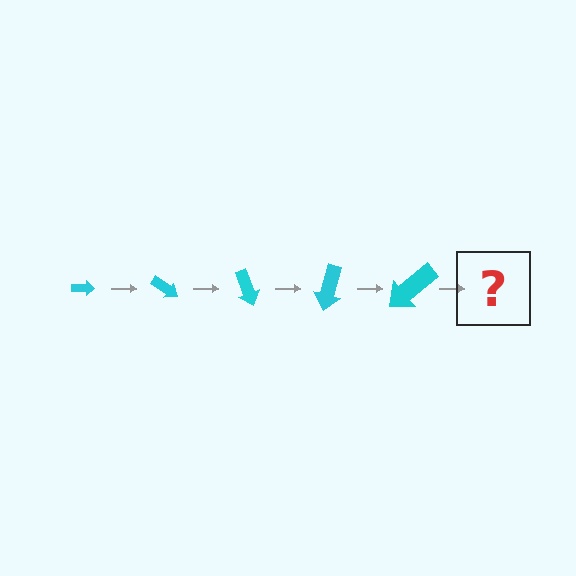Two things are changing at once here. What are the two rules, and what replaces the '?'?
The two rules are that the arrow grows larger each step and it rotates 35 degrees each step. The '?' should be an arrow, larger than the previous one and rotated 175 degrees from the start.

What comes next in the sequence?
The next element should be an arrow, larger than the previous one and rotated 175 degrees from the start.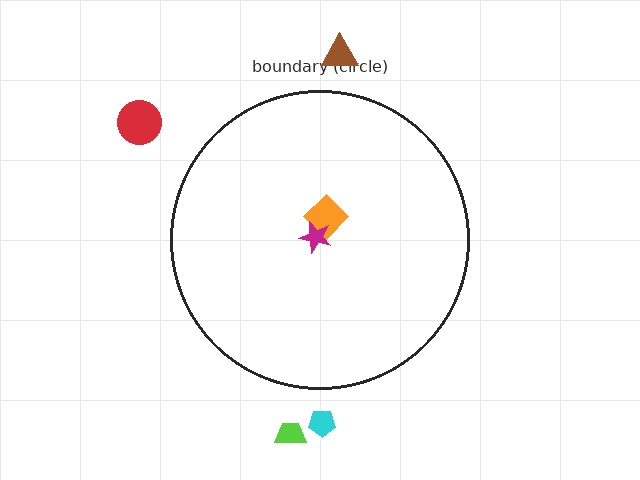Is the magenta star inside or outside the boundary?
Inside.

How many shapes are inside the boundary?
2 inside, 4 outside.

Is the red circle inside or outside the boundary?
Outside.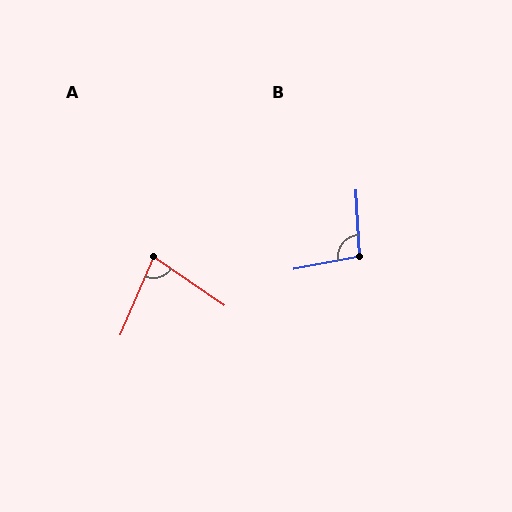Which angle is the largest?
B, at approximately 97 degrees.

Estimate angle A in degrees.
Approximately 78 degrees.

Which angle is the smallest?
A, at approximately 78 degrees.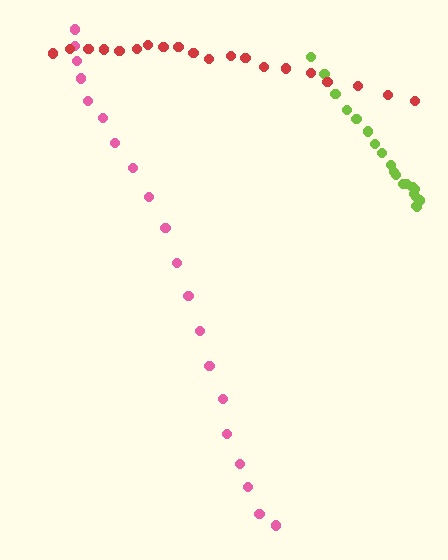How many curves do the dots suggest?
There are 3 distinct paths.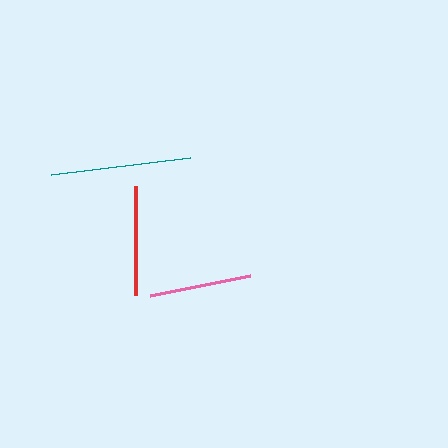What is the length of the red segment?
The red segment is approximately 109 pixels long.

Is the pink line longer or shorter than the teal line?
The teal line is longer than the pink line.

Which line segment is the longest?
The teal line is the longest at approximately 141 pixels.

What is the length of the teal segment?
The teal segment is approximately 141 pixels long.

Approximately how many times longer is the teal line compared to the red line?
The teal line is approximately 1.3 times the length of the red line.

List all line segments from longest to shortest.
From longest to shortest: teal, red, pink.